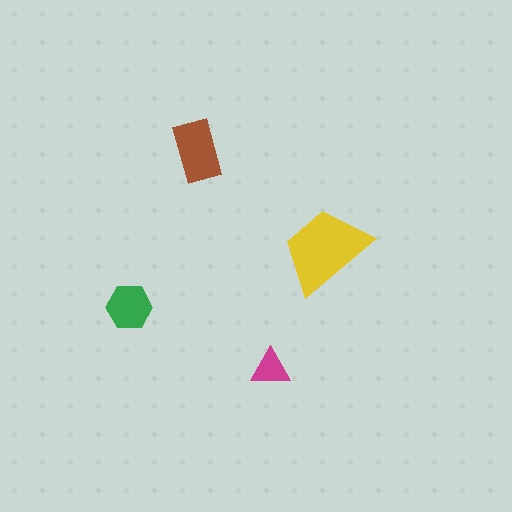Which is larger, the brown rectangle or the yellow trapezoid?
The yellow trapezoid.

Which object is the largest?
The yellow trapezoid.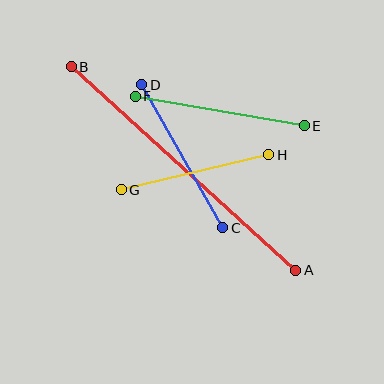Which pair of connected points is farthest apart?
Points A and B are farthest apart.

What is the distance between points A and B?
The distance is approximately 303 pixels.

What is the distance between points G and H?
The distance is approximately 152 pixels.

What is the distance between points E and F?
The distance is approximately 171 pixels.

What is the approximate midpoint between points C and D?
The midpoint is at approximately (182, 156) pixels.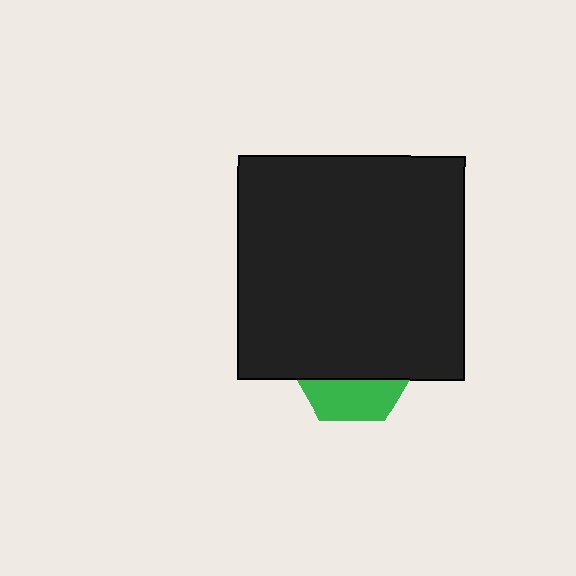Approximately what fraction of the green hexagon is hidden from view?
Roughly 66% of the green hexagon is hidden behind the black rectangle.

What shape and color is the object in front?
The object in front is a black rectangle.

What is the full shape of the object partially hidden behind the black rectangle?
The partially hidden object is a green hexagon.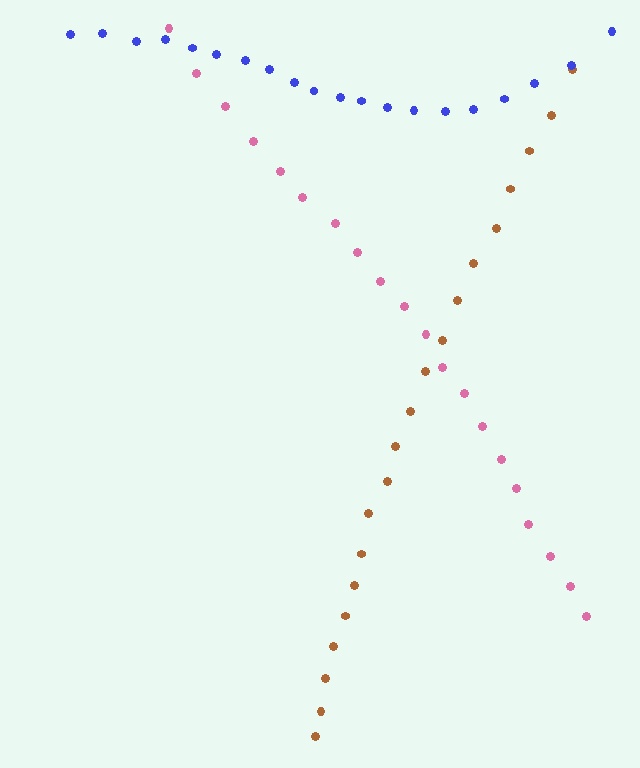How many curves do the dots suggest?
There are 3 distinct paths.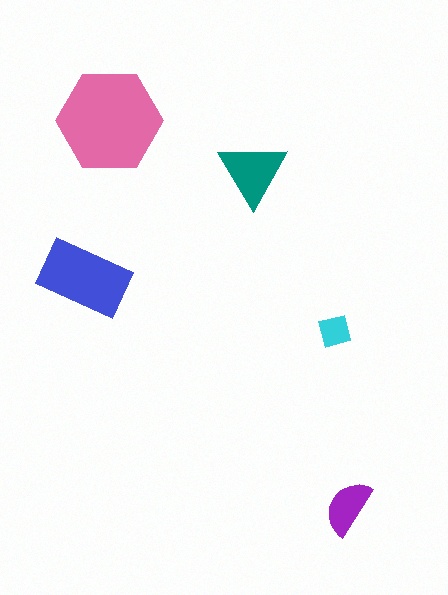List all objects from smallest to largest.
The cyan diamond, the purple semicircle, the teal triangle, the blue rectangle, the pink hexagon.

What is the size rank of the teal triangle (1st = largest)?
3rd.